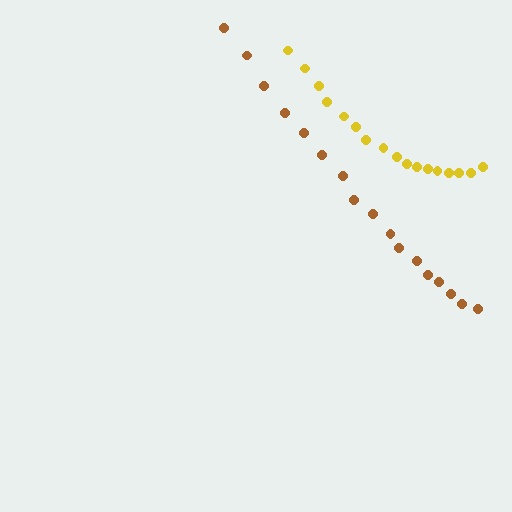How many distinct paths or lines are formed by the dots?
There are 2 distinct paths.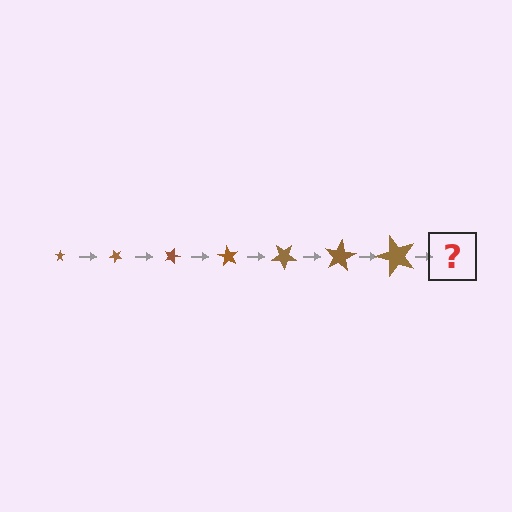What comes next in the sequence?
The next element should be a star, larger than the previous one and rotated 315 degrees from the start.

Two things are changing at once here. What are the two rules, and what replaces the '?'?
The two rules are that the star grows larger each step and it rotates 45 degrees each step. The '?' should be a star, larger than the previous one and rotated 315 degrees from the start.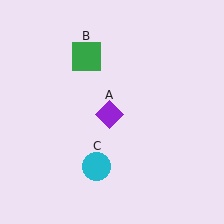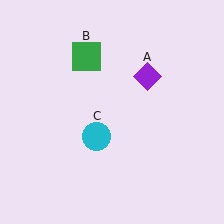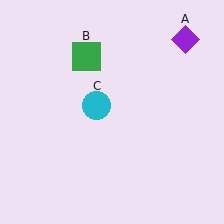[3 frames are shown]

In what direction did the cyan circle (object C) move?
The cyan circle (object C) moved up.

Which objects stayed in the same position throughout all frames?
Green square (object B) remained stationary.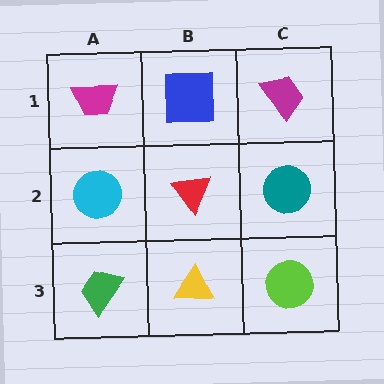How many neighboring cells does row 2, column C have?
3.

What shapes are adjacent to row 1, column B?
A red triangle (row 2, column B), a magenta trapezoid (row 1, column A), a magenta trapezoid (row 1, column C).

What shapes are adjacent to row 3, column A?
A cyan circle (row 2, column A), a yellow triangle (row 3, column B).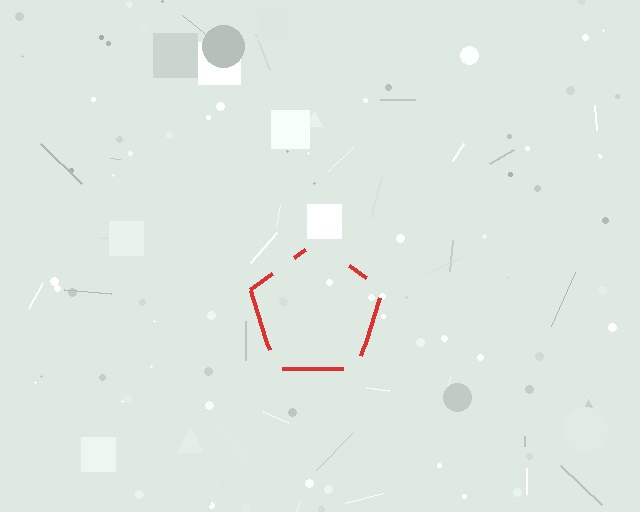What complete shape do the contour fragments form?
The contour fragments form a pentagon.